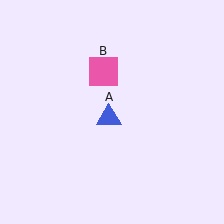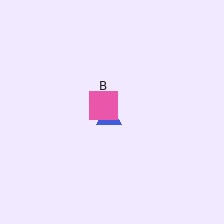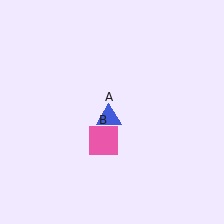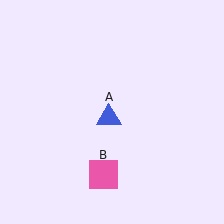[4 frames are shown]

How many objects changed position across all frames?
1 object changed position: pink square (object B).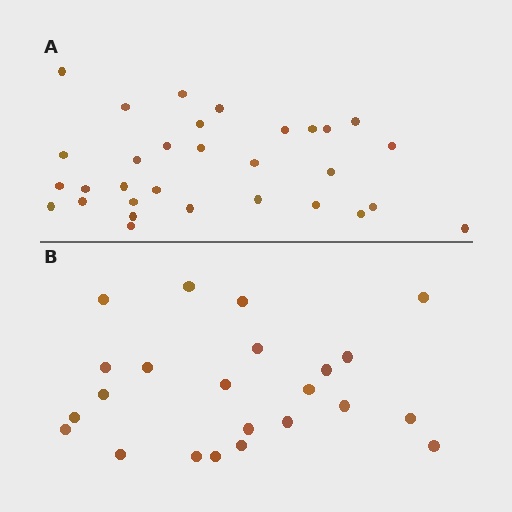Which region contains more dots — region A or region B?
Region A (the top region) has more dots.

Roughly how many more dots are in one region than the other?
Region A has roughly 8 or so more dots than region B.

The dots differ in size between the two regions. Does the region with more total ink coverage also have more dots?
No. Region B has more total ink coverage because its dots are larger, but region A actually contains more individual dots. Total area can be misleading — the number of items is what matters here.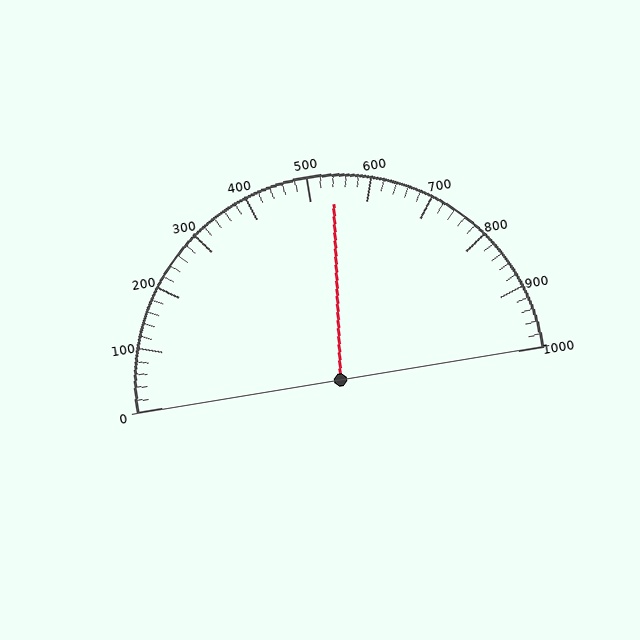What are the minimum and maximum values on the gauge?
The gauge ranges from 0 to 1000.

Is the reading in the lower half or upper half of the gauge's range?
The reading is in the upper half of the range (0 to 1000).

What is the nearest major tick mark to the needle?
The nearest major tick mark is 500.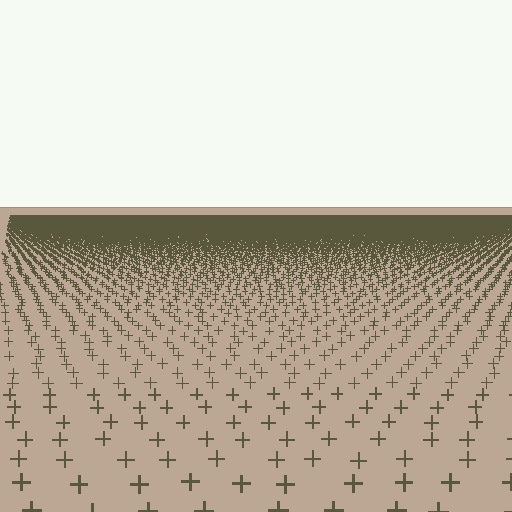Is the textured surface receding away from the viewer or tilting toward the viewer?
The surface is receding away from the viewer. Texture elements get smaller and denser toward the top.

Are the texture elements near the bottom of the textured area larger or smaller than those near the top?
Larger. Near the bottom, elements are closer to the viewer and appear at a bigger on-screen size.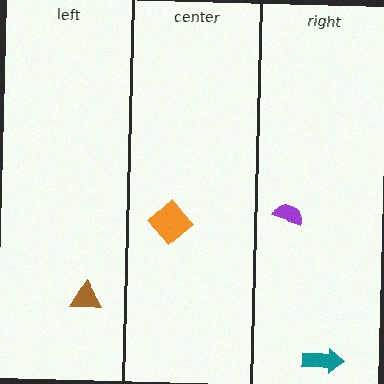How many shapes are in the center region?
1.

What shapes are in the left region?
The brown triangle.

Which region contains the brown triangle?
The left region.